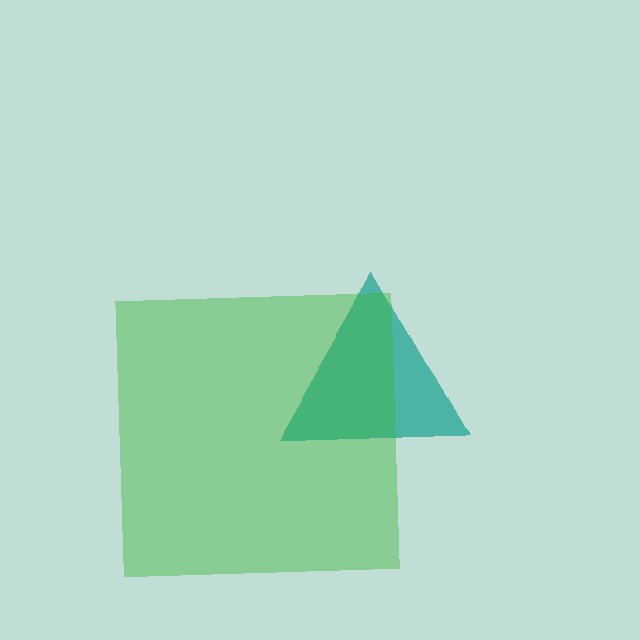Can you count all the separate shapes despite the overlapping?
Yes, there are 2 separate shapes.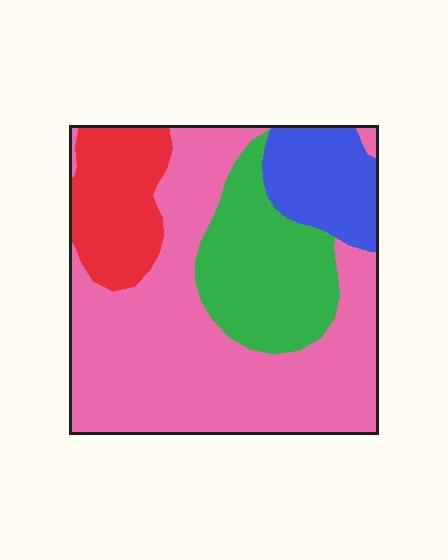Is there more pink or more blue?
Pink.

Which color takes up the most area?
Pink, at roughly 55%.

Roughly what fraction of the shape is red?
Red covers around 15% of the shape.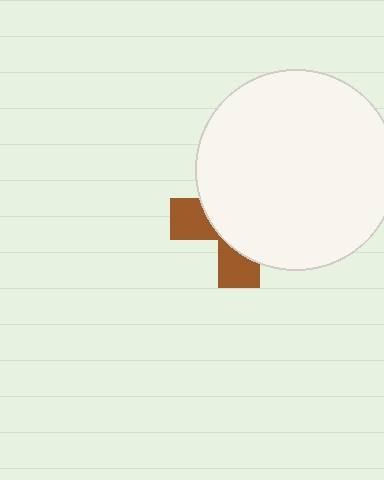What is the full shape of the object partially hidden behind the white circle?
The partially hidden object is a brown cross.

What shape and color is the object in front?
The object in front is a white circle.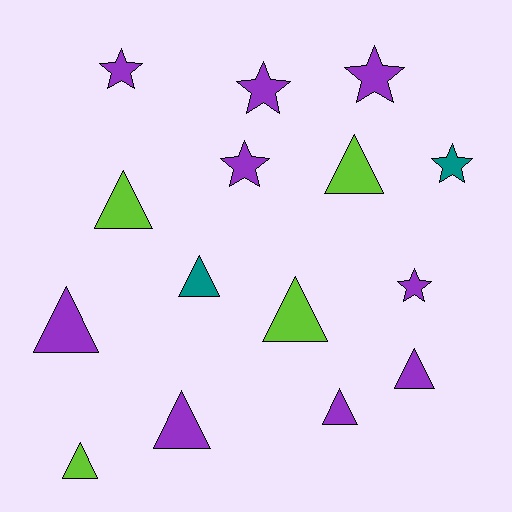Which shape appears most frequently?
Triangle, with 9 objects.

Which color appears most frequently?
Purple, with 9 objects.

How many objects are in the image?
There are 15 objects.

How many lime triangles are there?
There are 4 lime triangles.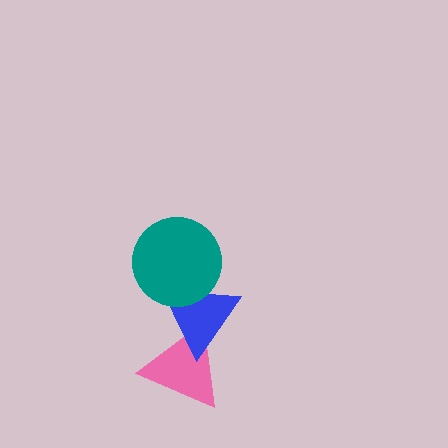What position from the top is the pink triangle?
The pink triangle is 3rd from the top.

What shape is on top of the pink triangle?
The blue triangle is on top of the pink triangle.